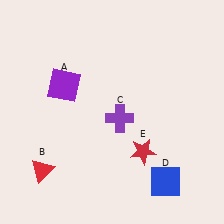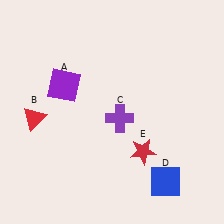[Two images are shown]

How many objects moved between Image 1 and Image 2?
1 object moved between the two images.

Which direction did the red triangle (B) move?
The red triangle (B) moved up.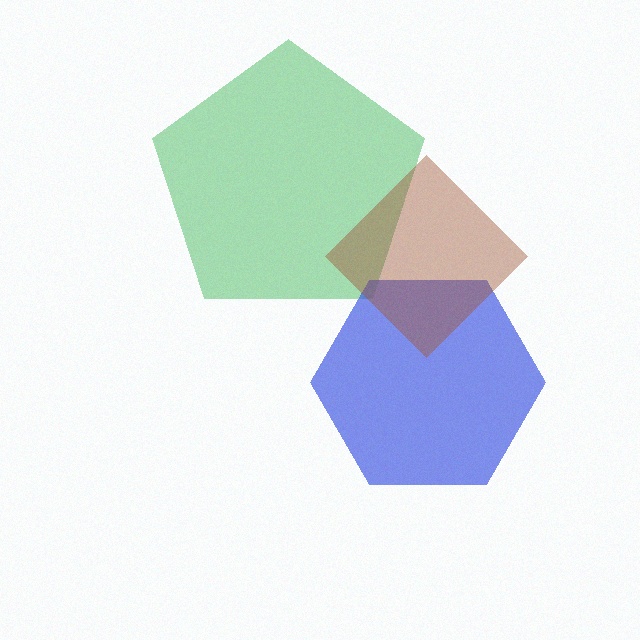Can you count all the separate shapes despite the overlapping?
Yes, there are 3 separate shapes.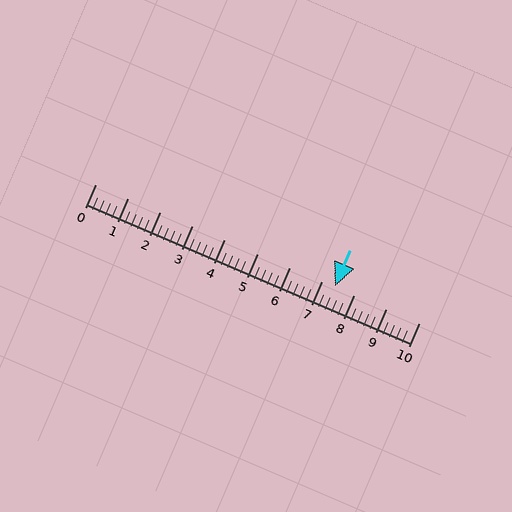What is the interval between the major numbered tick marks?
The major tick marks are spaced 1 units apart.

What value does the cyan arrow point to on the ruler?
The cyan arrow points to approximately 7.4.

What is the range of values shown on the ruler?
The ruler shows values from 0 to 10.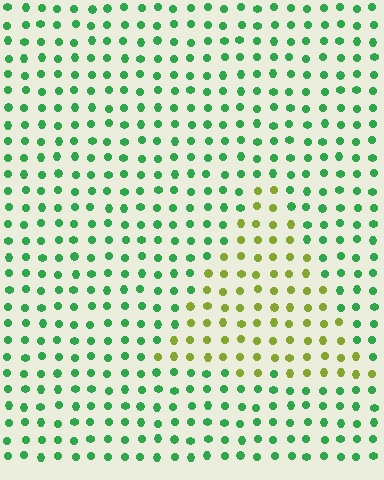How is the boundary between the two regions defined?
The boundary is defined purely by a slight shift in hue (about 56 degrees). Spacing, size, and orientation are identical on both sides.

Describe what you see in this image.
The image is filled with small green elements in a uniform arrangement. A triangle-shaped region is visible where the elements are tinted to a slightly different hue, forming a subtle color boundary.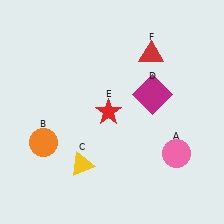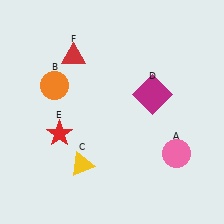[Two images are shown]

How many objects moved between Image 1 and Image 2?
3 objects moved between the two images.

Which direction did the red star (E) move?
The red star (E) moved left.